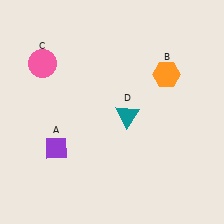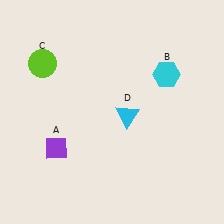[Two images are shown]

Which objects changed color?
B changed from orange to cyan. C changed from pink to lime. D changed from teal to cyan.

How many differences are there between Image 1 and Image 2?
There are 3 differences between the two images.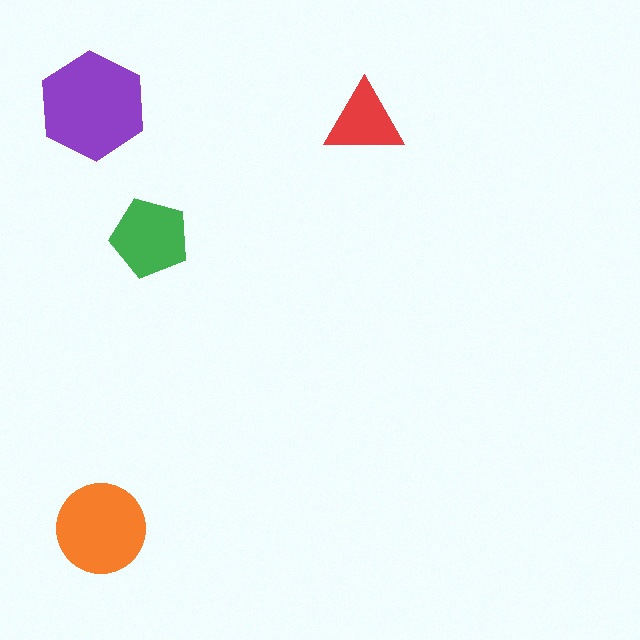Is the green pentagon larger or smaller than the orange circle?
Smaller.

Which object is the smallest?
The red triangle.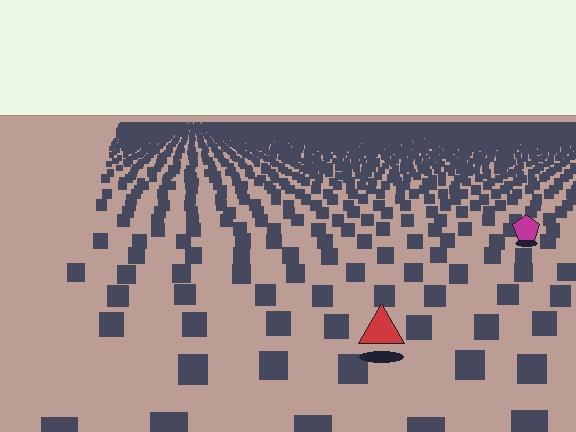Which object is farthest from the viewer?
The magenta pentagon is farthest from the viewer. It appears smaller and the ground texture around it is denser.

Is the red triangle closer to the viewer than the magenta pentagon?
Yes. The red triangle is closer — you can tell from the texture gradient: the ground texture is coarser near it.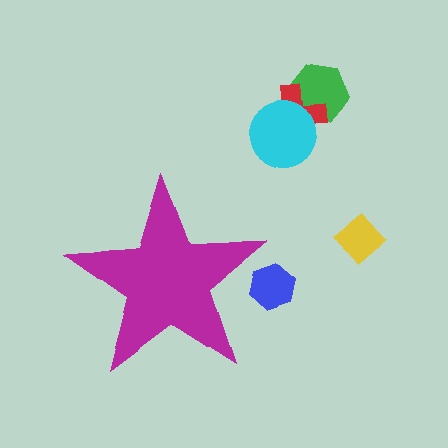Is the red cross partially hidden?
No, the red cross is fully visible.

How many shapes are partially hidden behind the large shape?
1 shape is partially hidden.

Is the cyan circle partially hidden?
No, the cyan circle is fully visible.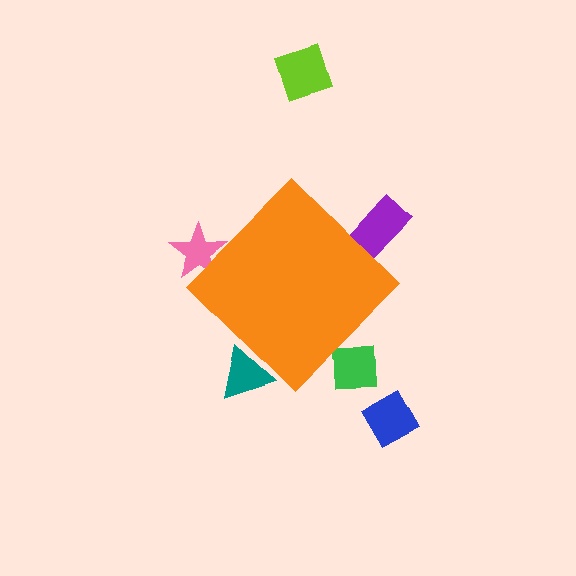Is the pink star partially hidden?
Yes, the pink star is partially hidden behind the orange diamond.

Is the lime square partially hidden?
No, the lime square is fully visible.